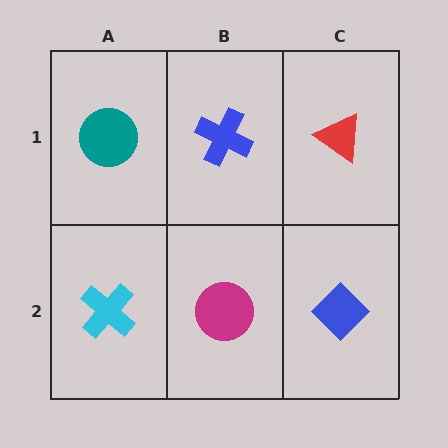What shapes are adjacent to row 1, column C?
A blue diamond (row 2, column C), a blue cross (row 1, column B).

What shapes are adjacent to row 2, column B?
A blue cross (row 1, column B), a cyan cross (row 2, column A), a blue diamond (row 2, column C).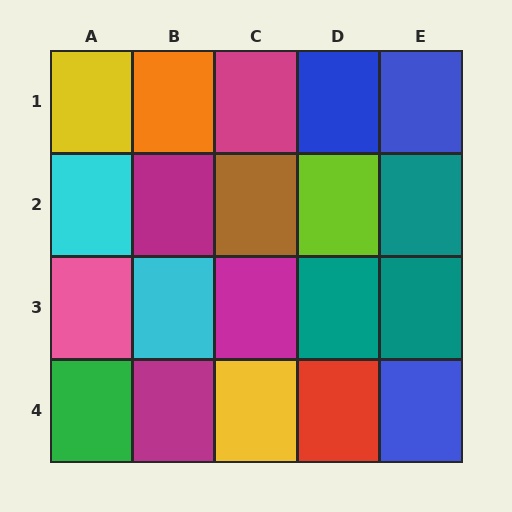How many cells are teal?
3 cells are teal.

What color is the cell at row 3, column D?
Teal.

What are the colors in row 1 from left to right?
Yellow, orange, magenta, blue, blue.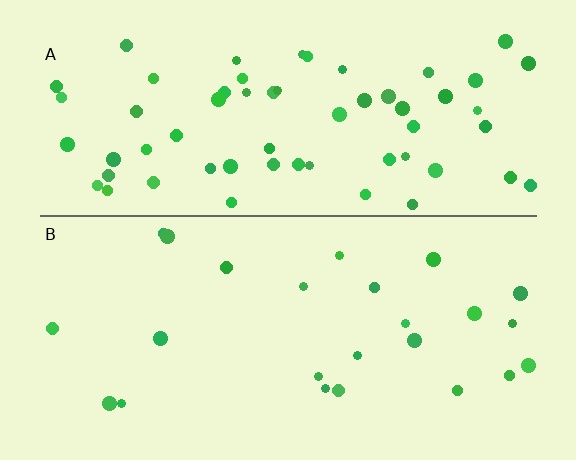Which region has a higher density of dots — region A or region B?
A (the top).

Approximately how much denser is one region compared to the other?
Approximately 2.5× — region A over region B.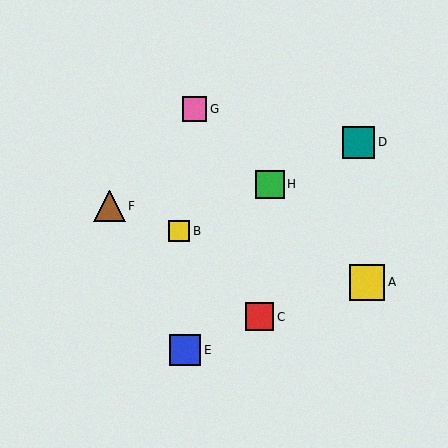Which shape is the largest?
The yellow square (labeled A) is the largest.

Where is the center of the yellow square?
The center of the yellow square is at (367, 282).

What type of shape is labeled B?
Shape B is a yellow square.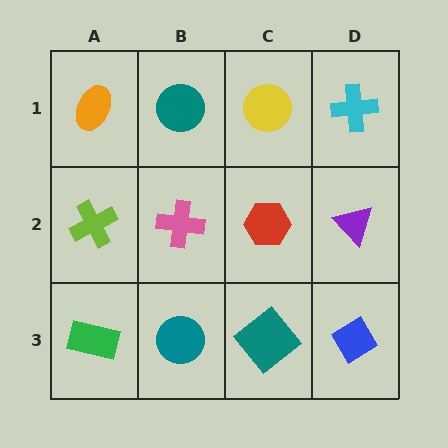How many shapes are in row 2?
4 shapes.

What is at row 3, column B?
A teal circle.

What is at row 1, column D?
A cyan cross.